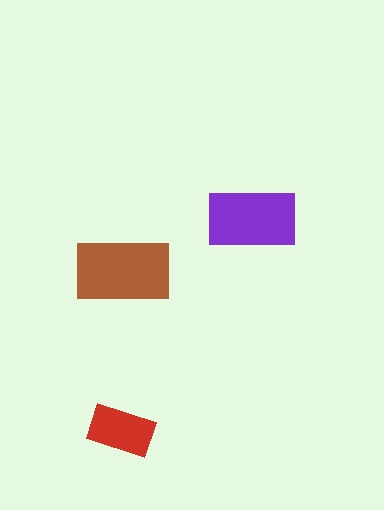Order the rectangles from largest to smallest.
the brown one, the purple one, the red one.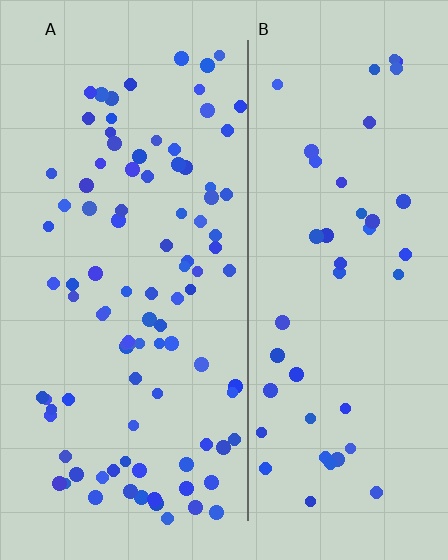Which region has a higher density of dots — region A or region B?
A (the left).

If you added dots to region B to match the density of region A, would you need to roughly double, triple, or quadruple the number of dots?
Approximately double.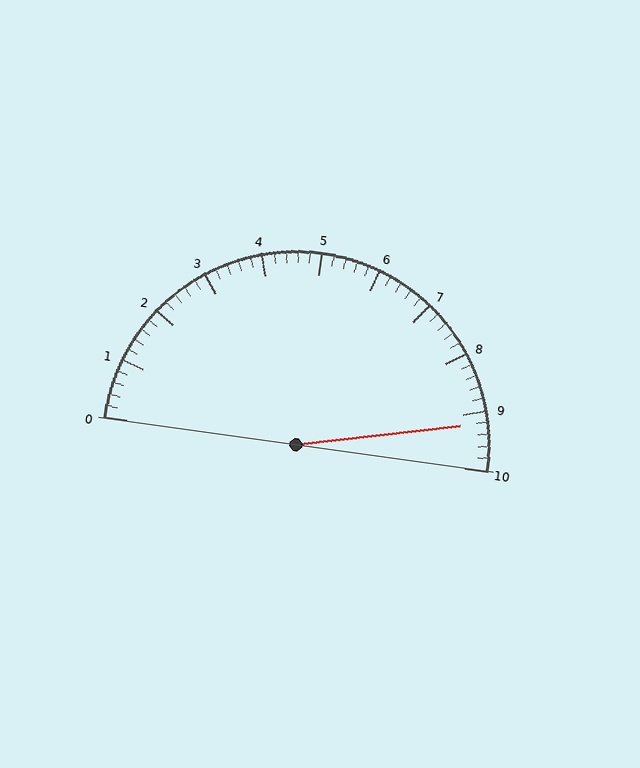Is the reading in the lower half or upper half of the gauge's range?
The reading is in the upper half of the range (0 to 10).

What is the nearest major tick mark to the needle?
The nearest major tick mark is 9.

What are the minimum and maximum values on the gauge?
The gauge ranges from 0 to 10.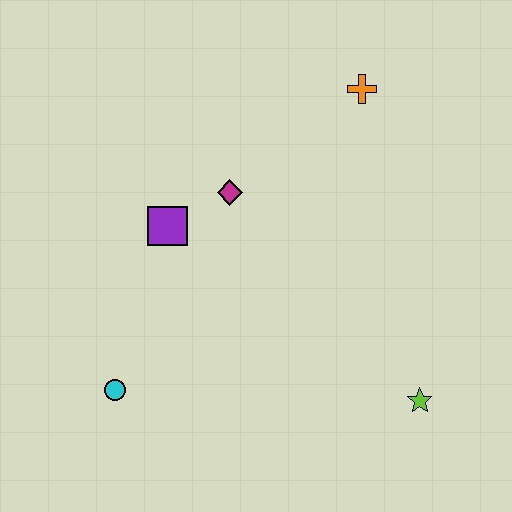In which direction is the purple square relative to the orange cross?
The purple square is to the left of the orange cross.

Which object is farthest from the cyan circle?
The orange cross is farthest from the cyan circle.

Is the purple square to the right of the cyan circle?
Yes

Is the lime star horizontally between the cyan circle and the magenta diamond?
No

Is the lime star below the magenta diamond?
Yes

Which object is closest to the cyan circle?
The purple square is closest to the cyan circle.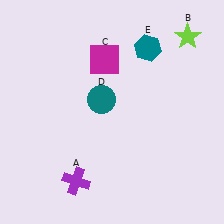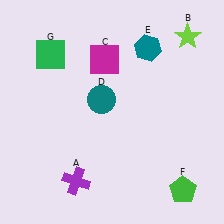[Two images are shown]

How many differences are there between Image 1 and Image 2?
There are 2 differences between the two images.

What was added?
A green pentagon (F), a green square (G) were added in Image 2.